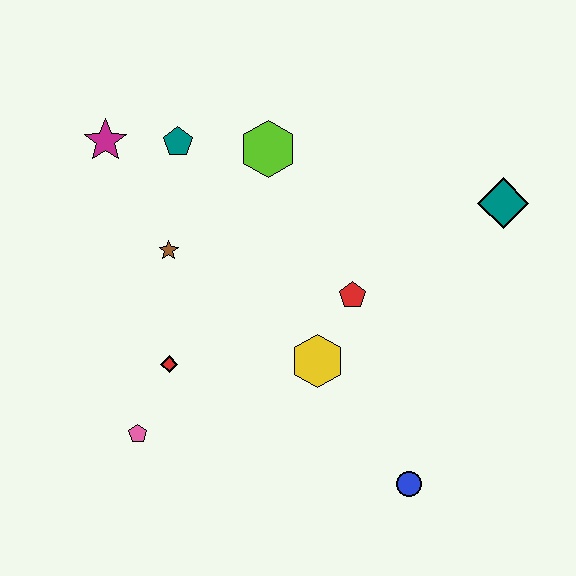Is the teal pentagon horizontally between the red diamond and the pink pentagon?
No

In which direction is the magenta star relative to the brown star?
The magenta star is above the brown star.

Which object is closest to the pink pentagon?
The red diamond is closest to the pink pentagon.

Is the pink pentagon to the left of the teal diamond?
Yes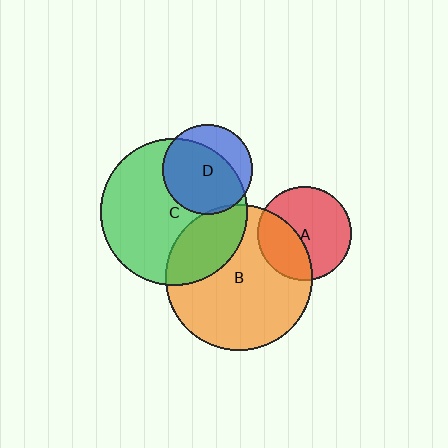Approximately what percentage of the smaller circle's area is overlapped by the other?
Approximately 70%.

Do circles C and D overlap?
Yes.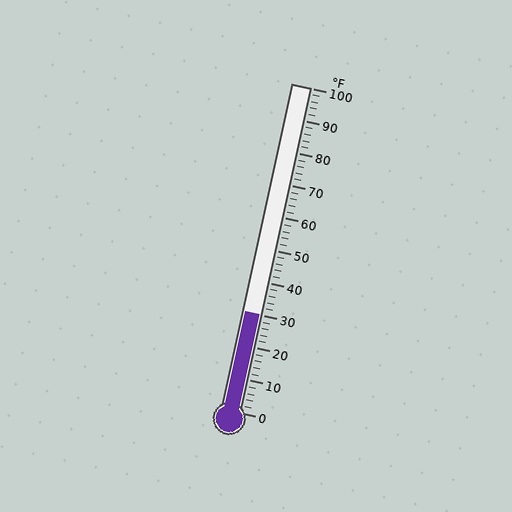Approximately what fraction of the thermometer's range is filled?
The thermometer is filled to approximately 30% of its range.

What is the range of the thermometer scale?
The thermometer scale ranges from 0°F to 100°F.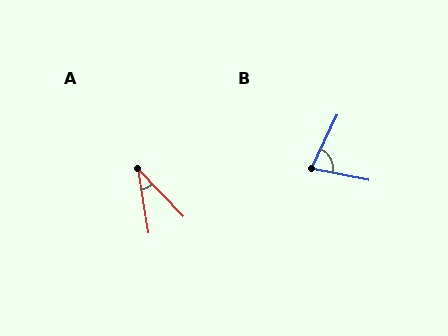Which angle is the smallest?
A, at approximately 35 degrees.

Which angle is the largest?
B, at approximately 76 degrees.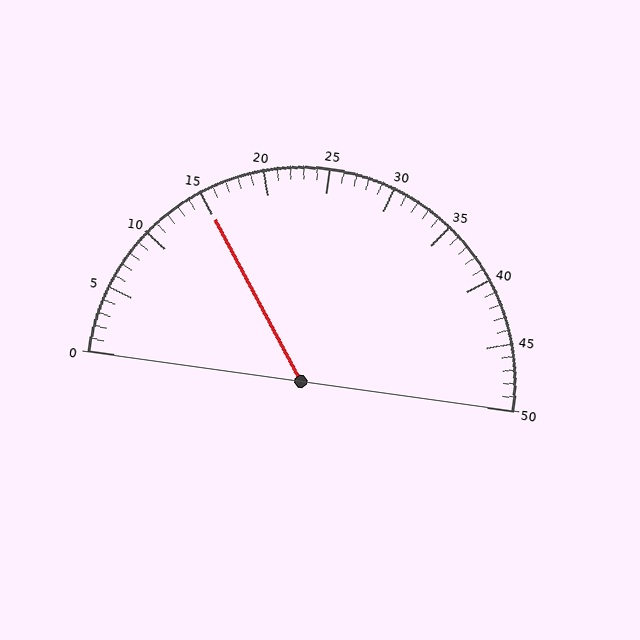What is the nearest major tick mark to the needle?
The nearest major tick mark is 15.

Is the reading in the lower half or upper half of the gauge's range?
The reading is in the lower half of the range (0 to 50).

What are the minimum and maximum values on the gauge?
The gauge ranges from 0 to 50.